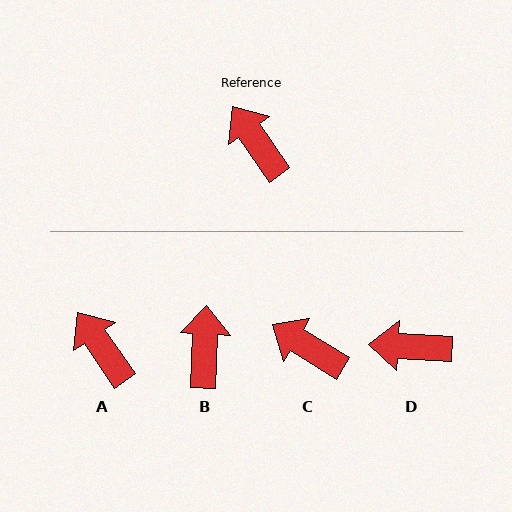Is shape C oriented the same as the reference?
No, it is off by about 24 degrees.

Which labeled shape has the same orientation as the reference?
A.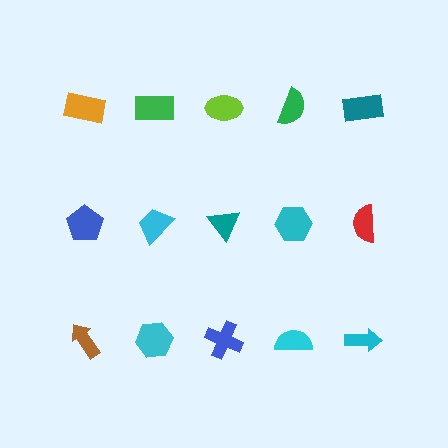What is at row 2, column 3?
A teal triangle.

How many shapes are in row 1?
5 shapes.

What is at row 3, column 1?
A brown arrow.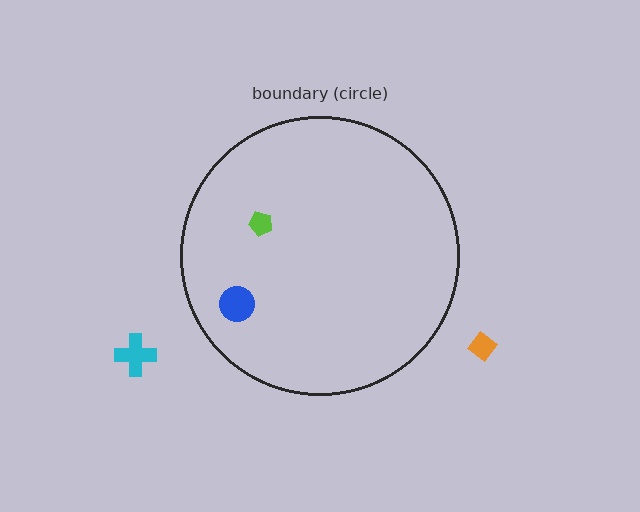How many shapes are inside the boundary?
2 inside, 2 outside.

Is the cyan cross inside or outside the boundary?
Outside.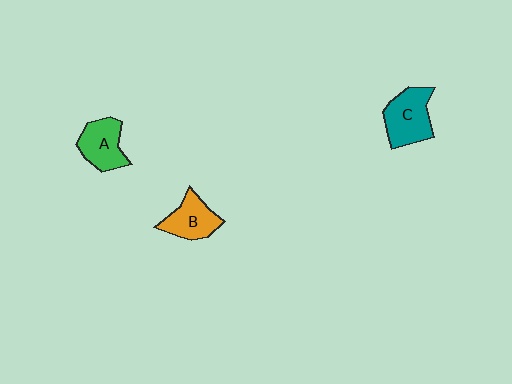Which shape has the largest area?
Shape C (teal).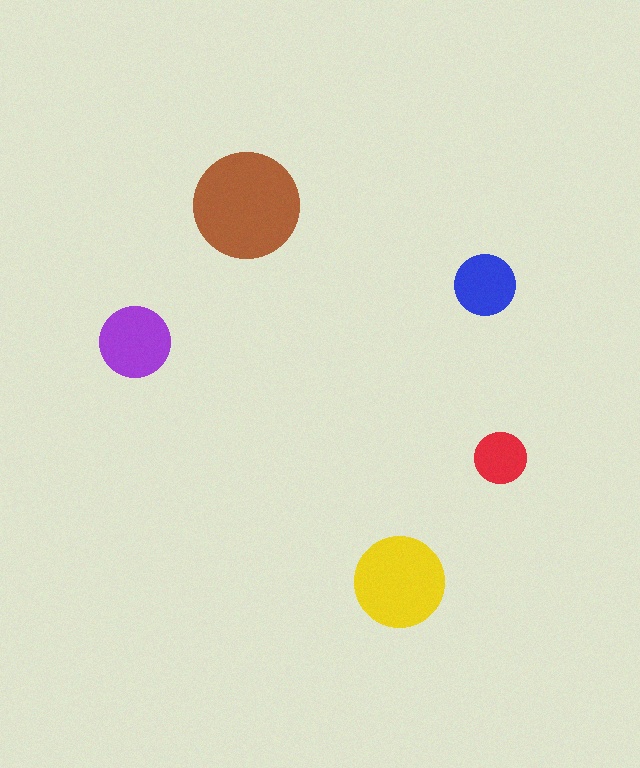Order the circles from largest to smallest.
the brown one, the yellow one, the purple one, the blue one, the red one.